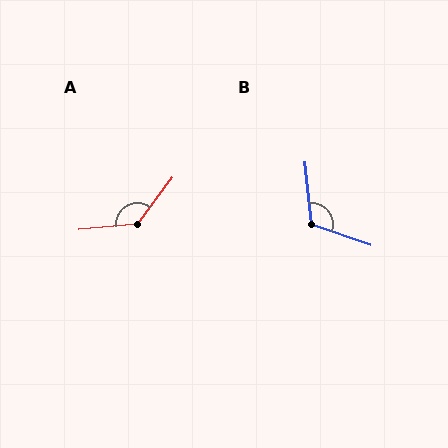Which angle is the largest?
A, at approximately 133 degrees.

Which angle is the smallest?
B, at approximately 115 degrees.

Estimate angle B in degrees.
Approximately 115 degrees.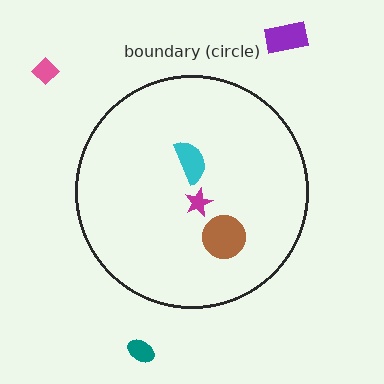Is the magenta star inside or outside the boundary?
Inside.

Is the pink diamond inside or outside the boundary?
Outside.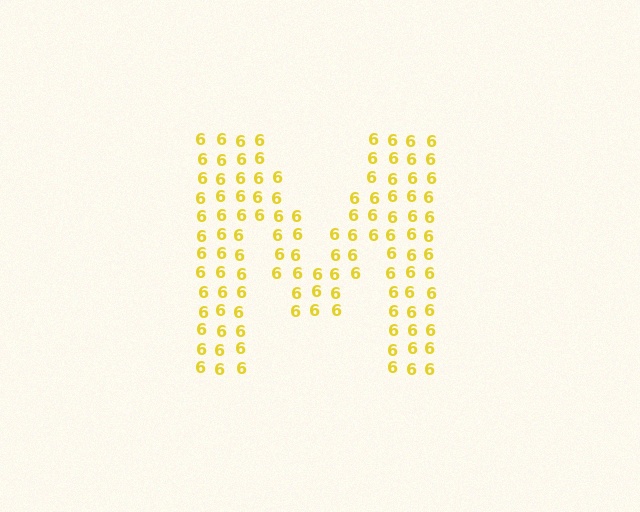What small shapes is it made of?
It is made of small digit 6's.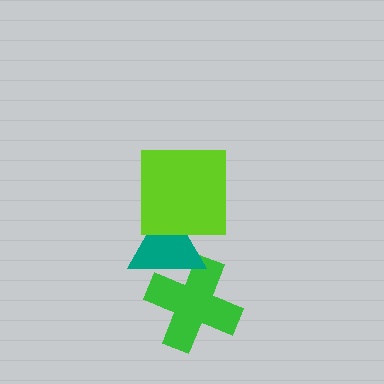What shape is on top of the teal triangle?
The lime square is on top of the teal triangle.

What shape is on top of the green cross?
The teal triangle is on top of the green cross.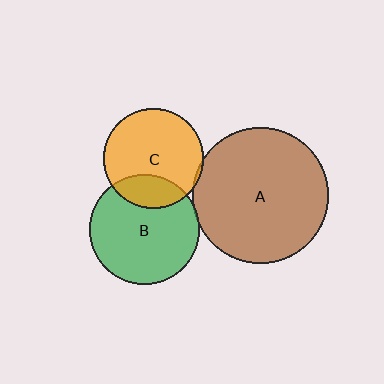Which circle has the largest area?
Circle A (brown).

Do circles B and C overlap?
Yes.